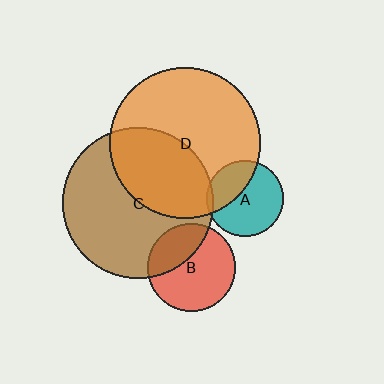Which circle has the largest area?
Circle C (brown).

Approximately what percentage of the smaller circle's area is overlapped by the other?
Approximately 35%.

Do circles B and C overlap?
Yes.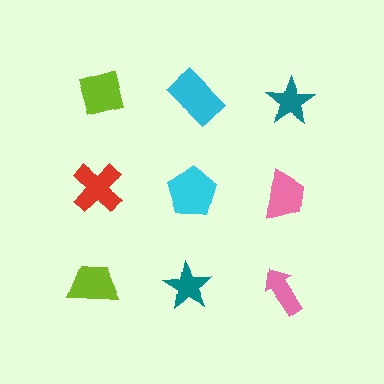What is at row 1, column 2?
A cyan rectangle.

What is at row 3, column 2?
A teal star.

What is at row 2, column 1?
A red cross.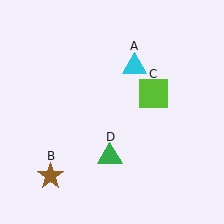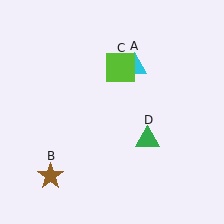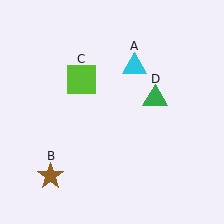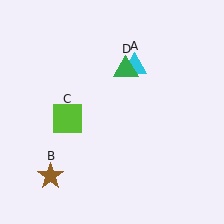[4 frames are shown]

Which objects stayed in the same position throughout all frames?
Cyan triangle (object A) and brown star (object B) remained stationary.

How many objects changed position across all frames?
2 objects changed position: lime square (object C), green triangle (object D).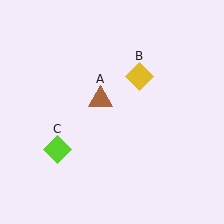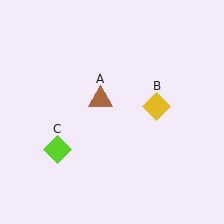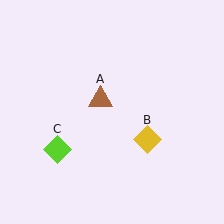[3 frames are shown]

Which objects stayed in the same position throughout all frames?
Brown triangle (object A) and lime diamond (object C) remained stationary.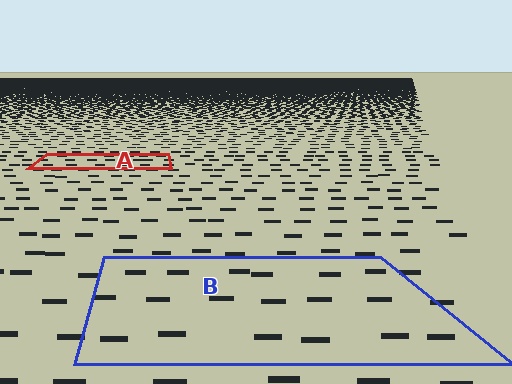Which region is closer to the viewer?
Region B is closer. The texture elements there are larger and more spread out.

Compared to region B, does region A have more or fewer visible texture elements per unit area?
Region A has more texture elements per unit area — they are packed more densely because it is farther away.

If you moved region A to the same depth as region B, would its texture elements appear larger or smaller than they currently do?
They would appear larger. At a closer depth, the same texture elements are projected at a bigger on-screen size.